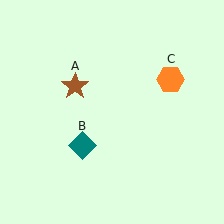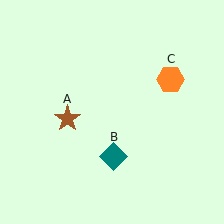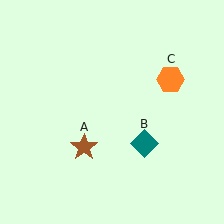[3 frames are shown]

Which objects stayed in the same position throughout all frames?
Orange hexagon (object C) remained stationary.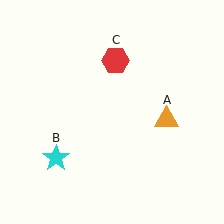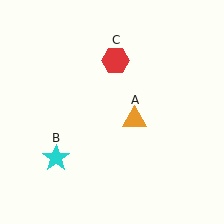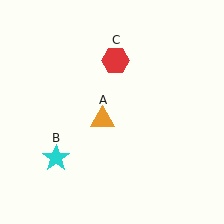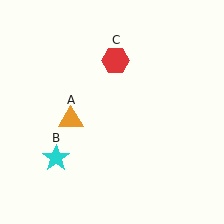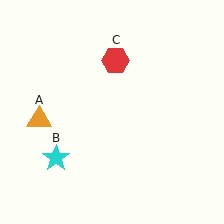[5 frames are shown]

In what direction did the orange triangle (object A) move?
The orange triangle (object A) moved left.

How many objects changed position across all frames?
1 object changed position: orange triangle (object A).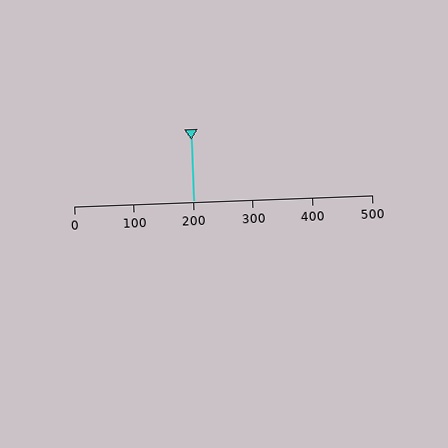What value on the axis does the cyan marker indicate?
The marker indicates approximately 200.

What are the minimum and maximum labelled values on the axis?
The axis runs from 0 to 500.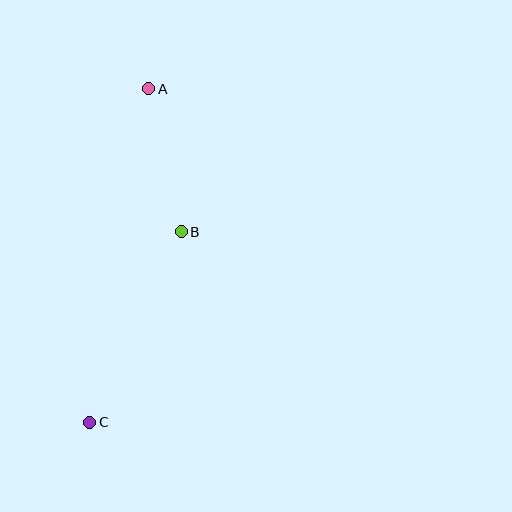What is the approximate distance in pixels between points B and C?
The distance between B and C is approximately 211 pixels.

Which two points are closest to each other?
Points A and B are closest to each other.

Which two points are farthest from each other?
Points A and C are farthest from each other.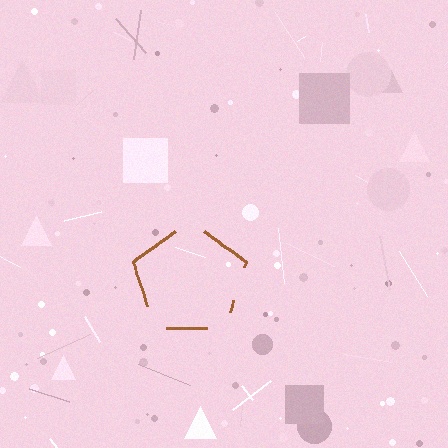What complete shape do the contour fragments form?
The contour fragments form a pentagon.